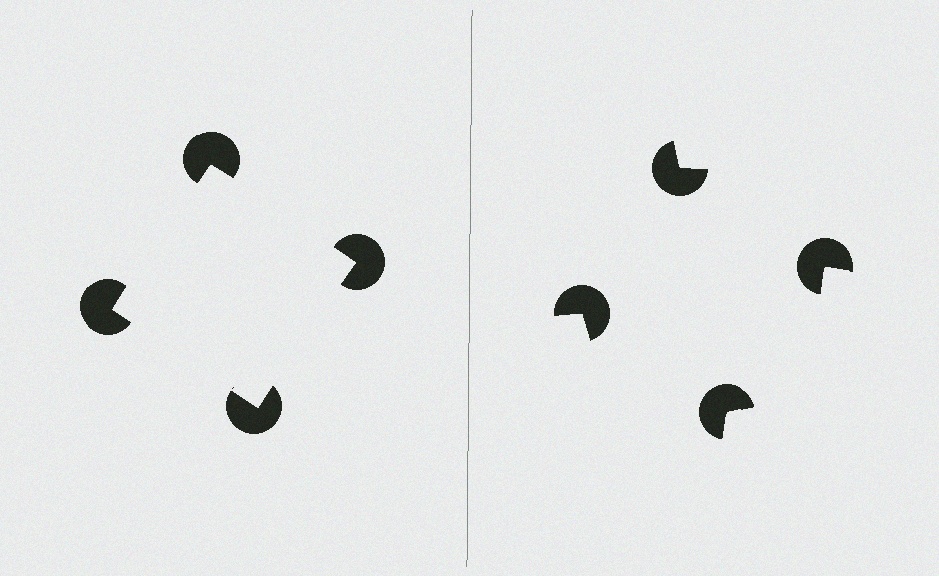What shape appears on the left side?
An illusory square.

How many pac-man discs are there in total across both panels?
8 — 4 on each side.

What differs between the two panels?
The pac-man discs are positioned identically on both sides; only the wedge orientations differ. On the left they align to a square; on the right they are misaligned.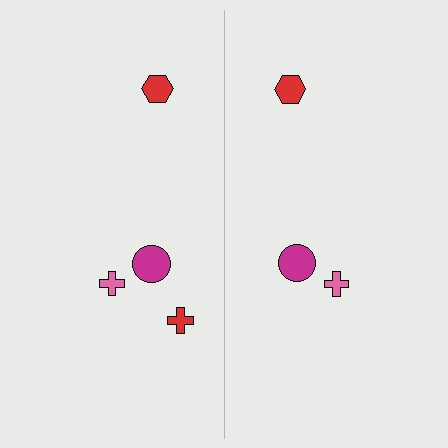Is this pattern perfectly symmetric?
No, the pattern is not perfectly symmetric. A red cross is missing from the right side.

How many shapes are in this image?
There are 7 shapes in this image.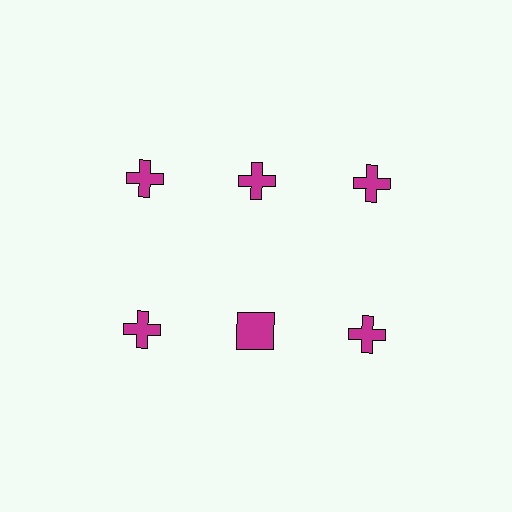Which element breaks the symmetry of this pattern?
The magenta square in the second row, second from left column breaks the symmetry. All other shapes are magenta crosses.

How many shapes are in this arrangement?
There are 6 shapes arranged in a grid pattern.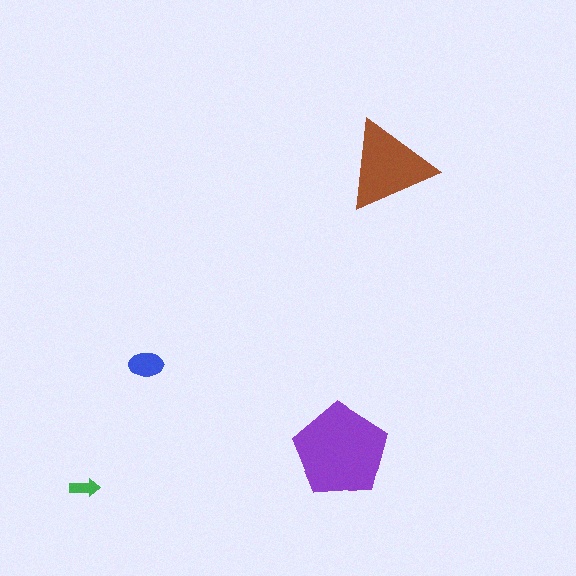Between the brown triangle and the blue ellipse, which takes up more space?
The brown triangle.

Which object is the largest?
The purple pentagon.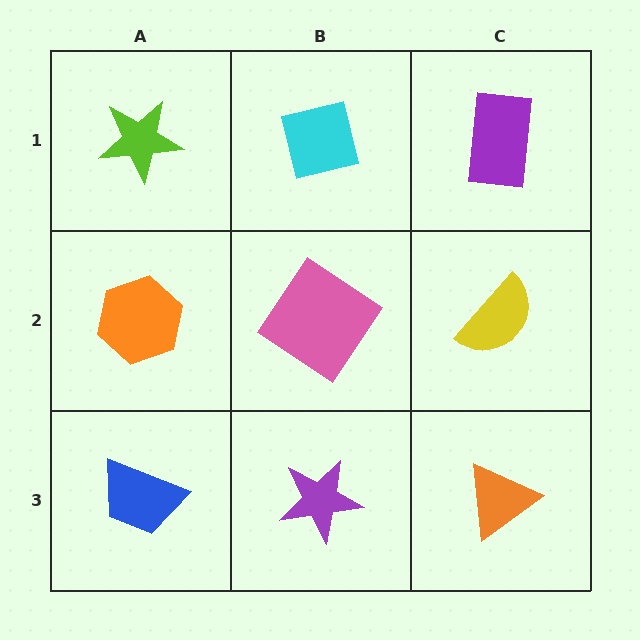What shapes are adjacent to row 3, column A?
An orange hexagon (row 2, column A), a purple star (row 3, column B).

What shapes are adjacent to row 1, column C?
A yellow semicircle (row 2, column C), a cyan square (row 1, column B).